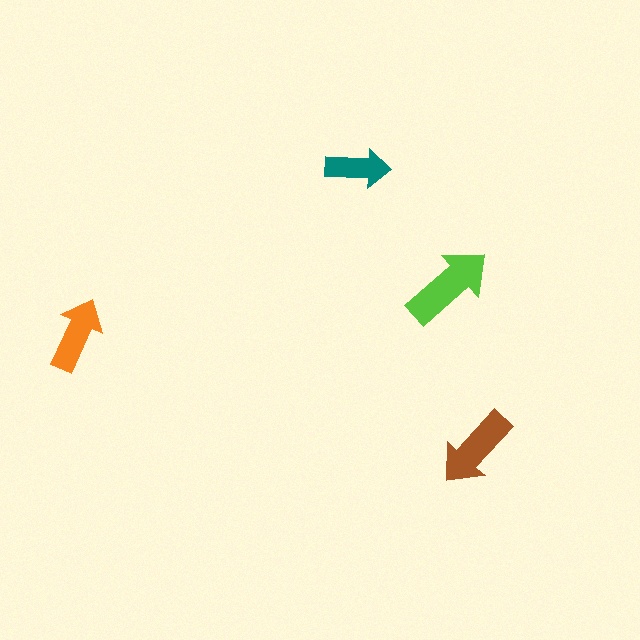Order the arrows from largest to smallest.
the lime one, the brown one, the orange one, the teal one.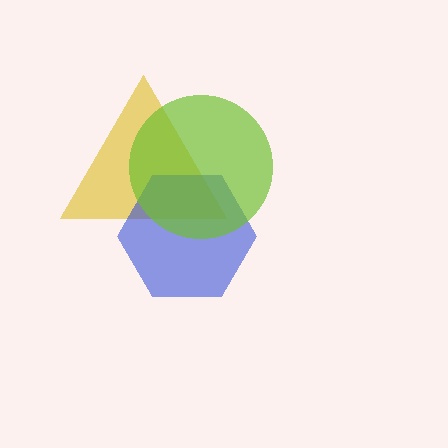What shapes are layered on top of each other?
The layered shapes are: a yellow triangle, a blue hexagon, a lime circle.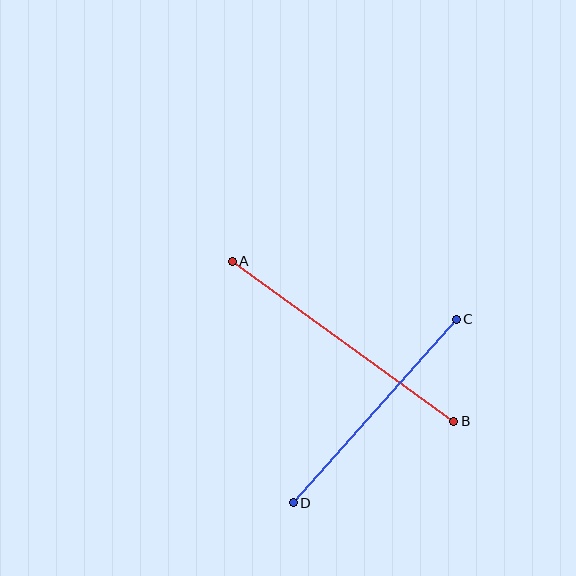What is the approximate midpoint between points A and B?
The midpoint is at approximately (343, 341) pixels.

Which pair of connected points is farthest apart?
Points A and B are farthest apart.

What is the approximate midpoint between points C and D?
The midpoint is at approximately (375, 411) pixels.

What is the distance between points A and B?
The distance is approximately 273 pixels.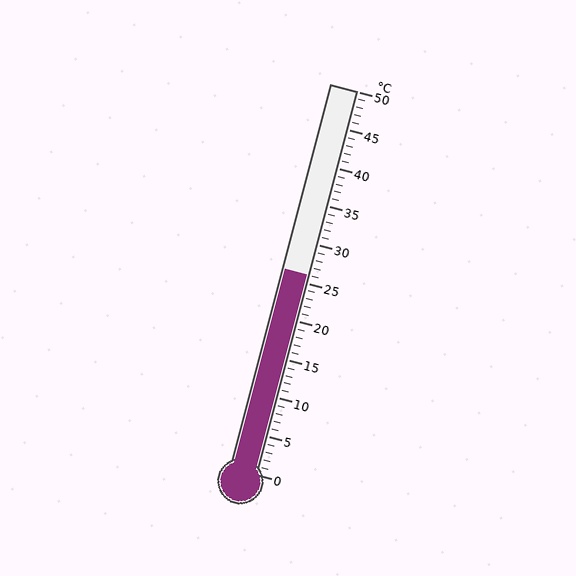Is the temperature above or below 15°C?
The temperature is above 15°C.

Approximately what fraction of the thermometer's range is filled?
The thermometer is filled to approximately 50% of its range.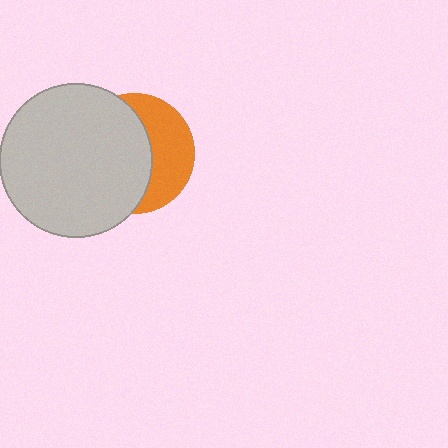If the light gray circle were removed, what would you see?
You would see the complete orange circle.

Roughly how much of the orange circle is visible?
A small part of it is visible (roughly 40%).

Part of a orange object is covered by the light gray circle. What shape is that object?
It is a circle.